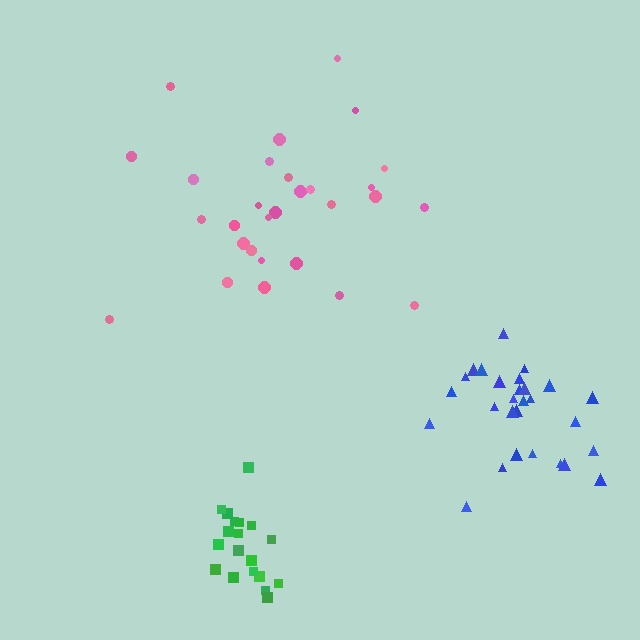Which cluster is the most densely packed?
Green.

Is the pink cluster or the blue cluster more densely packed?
Blue.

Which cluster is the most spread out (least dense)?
Pink.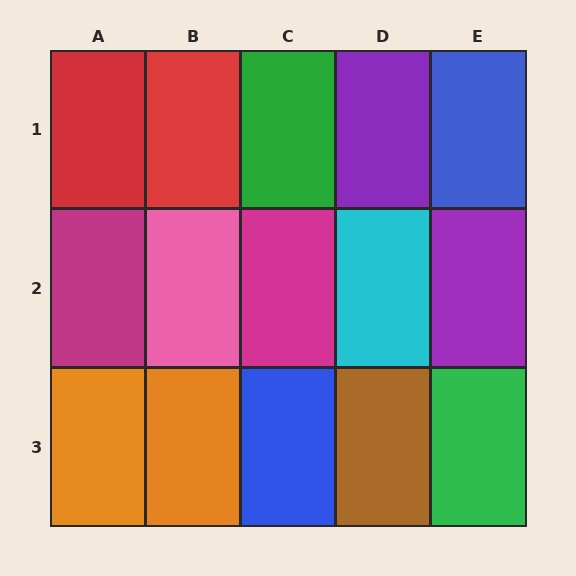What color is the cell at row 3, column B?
Orange.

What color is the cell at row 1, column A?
Red.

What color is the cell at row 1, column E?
Blue.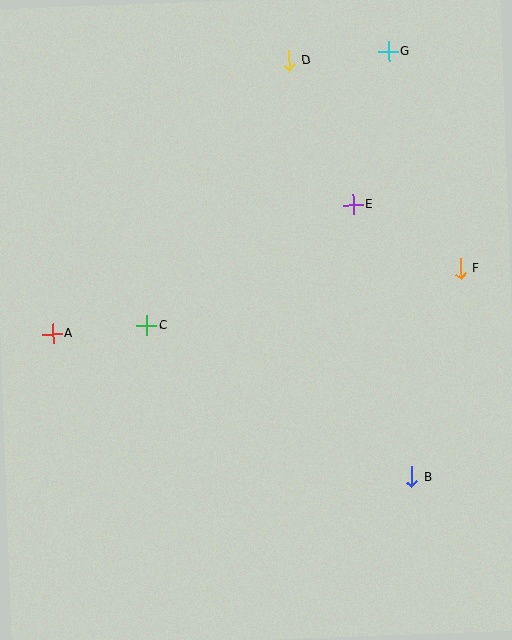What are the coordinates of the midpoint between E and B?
The midpoint between E and B is at (382, 341).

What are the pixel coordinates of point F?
Point F is at (461, 269).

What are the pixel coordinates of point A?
Point A is at (52, 334).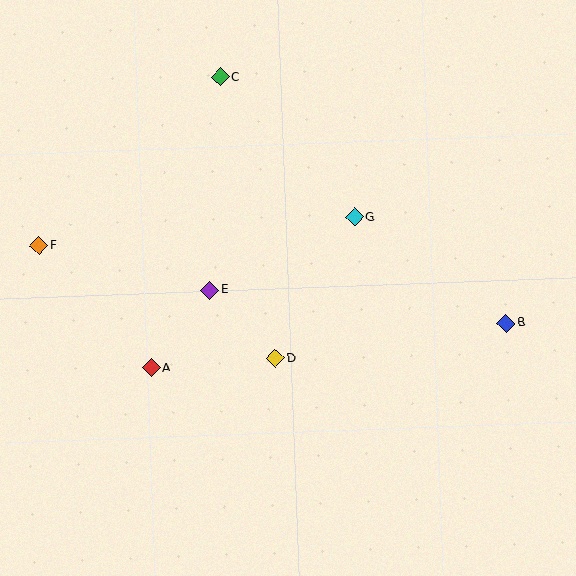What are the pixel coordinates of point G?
Point G is at (355, 217).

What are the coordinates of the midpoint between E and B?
The midpoint between E and B is at (358, 307).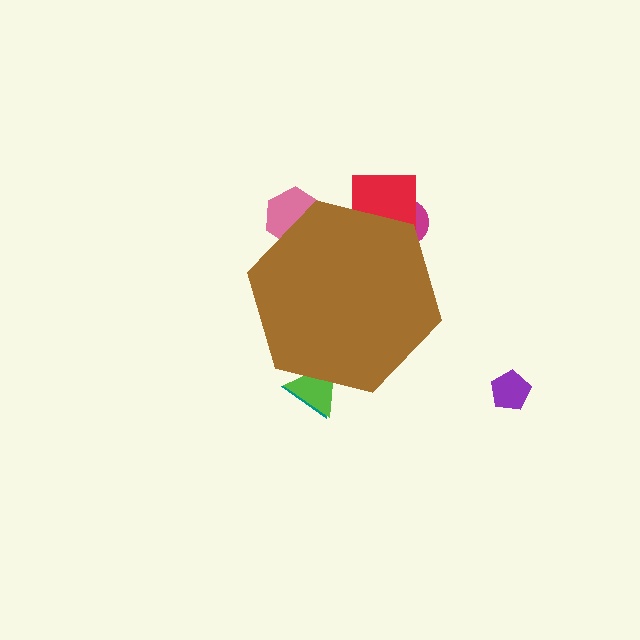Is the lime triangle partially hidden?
Yes, the lime triangle is partially hidden behind the brown hexagon.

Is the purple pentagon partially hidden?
No, the purple pentagon is fully visible.